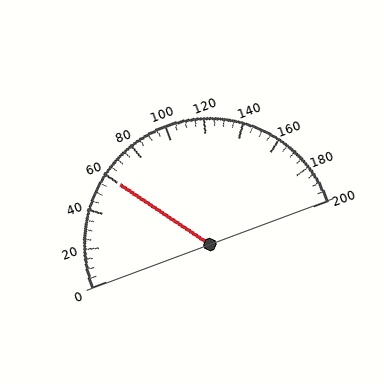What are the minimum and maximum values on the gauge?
The gauge ranges from 0 to 200.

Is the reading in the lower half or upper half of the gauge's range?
The reading is in the lower half of the range (0 to 200).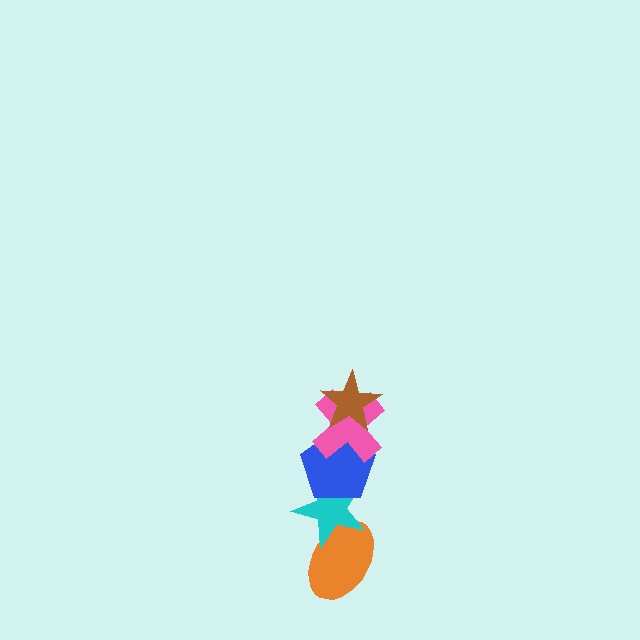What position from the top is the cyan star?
The cyan star is 4th from the top.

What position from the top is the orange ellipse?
The orange ellipse is 5th from the top.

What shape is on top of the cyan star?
The blue pentagon is on top of the cyan star.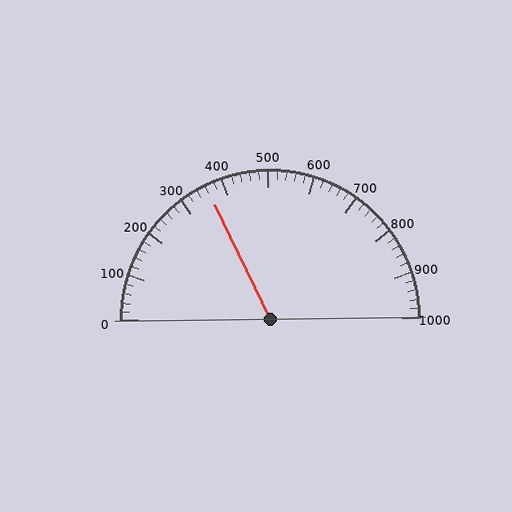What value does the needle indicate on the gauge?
The needle indicates approximately 360.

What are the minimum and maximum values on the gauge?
The gauge ranges from 0 to 1000.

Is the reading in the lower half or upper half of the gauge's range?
The reading is in the lower half of the range (0 to 1000).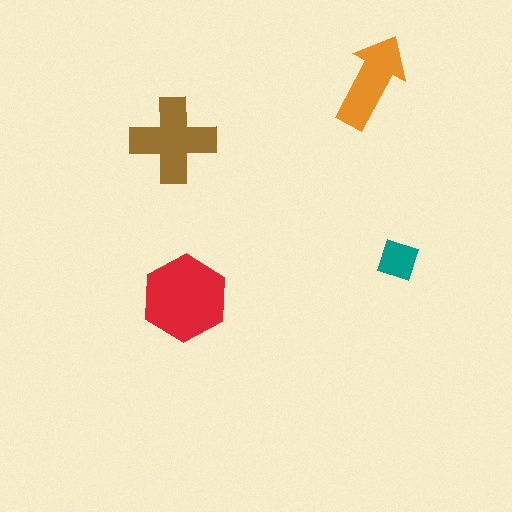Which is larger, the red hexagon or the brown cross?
The red hexagon.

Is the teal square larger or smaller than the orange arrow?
Smaller.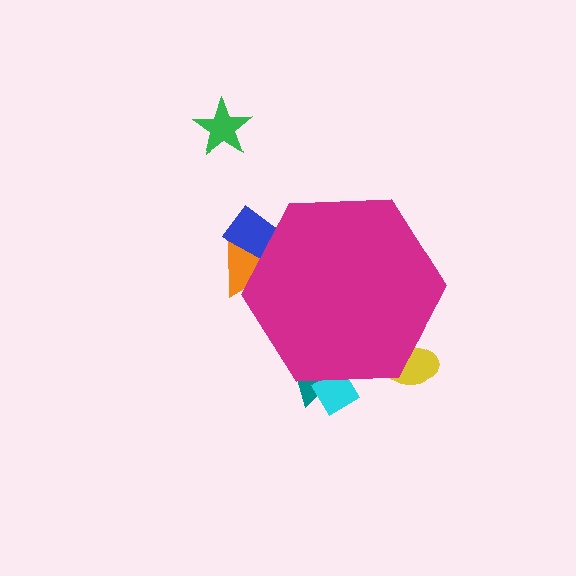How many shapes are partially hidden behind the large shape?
5 shapes are partially hidden.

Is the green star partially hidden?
No, the green star is fully visible.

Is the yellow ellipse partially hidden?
Yes, the yellow ellipse is partially hidden behind the magenta hexagon.